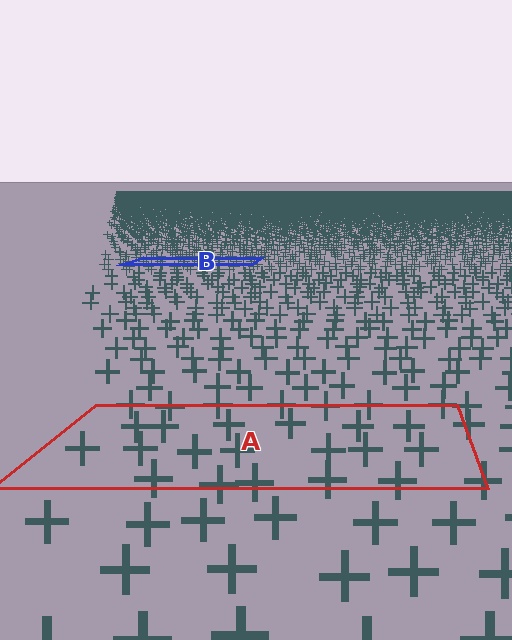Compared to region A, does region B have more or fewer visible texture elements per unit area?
Region B has more texture elements per unit area — they are packed more densely because it is farther away.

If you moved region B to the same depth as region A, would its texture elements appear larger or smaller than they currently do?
They would appear larger. At a closer depth, the same texture elements are projected at a bigger on-screen size.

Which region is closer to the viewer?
Region A is closer. The texture elements there are larger and more spread out.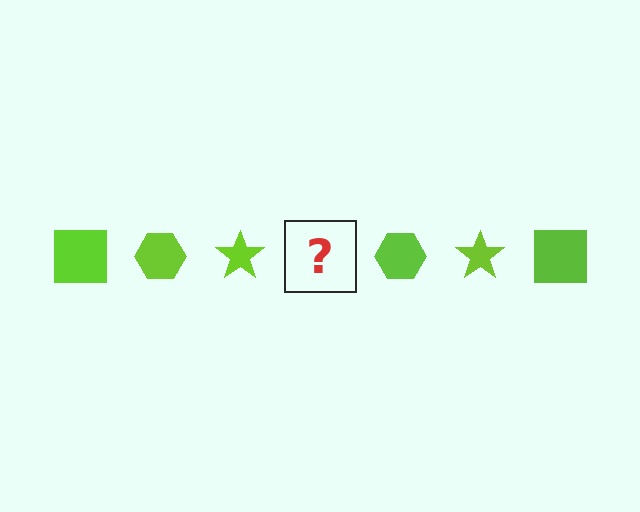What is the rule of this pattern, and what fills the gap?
The rule is that the pattern cycles through square, hexagon, star shapes in lime. The gap should be filled with a lime square.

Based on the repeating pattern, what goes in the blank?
The blank should be a lime square.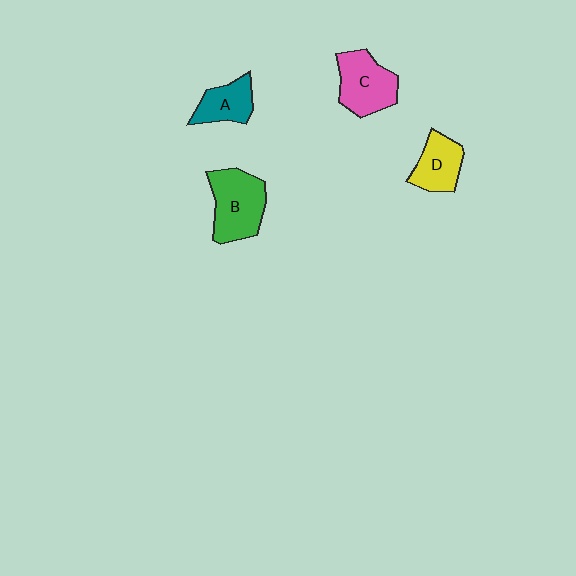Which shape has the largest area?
Shape B (green).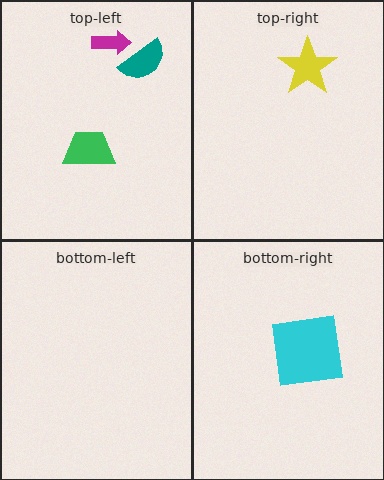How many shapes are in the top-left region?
3.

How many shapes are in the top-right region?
1.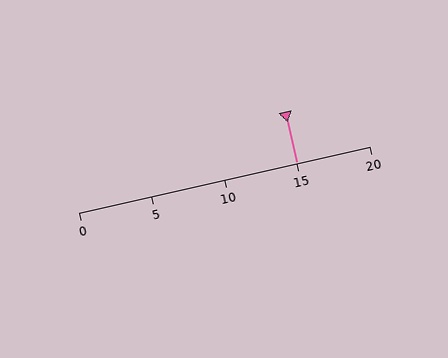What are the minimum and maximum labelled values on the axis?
The axis runs from 0 to 20.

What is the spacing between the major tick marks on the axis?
The major ticks are spaced 5 apart.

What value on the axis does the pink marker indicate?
The marker indicates approximately 15.